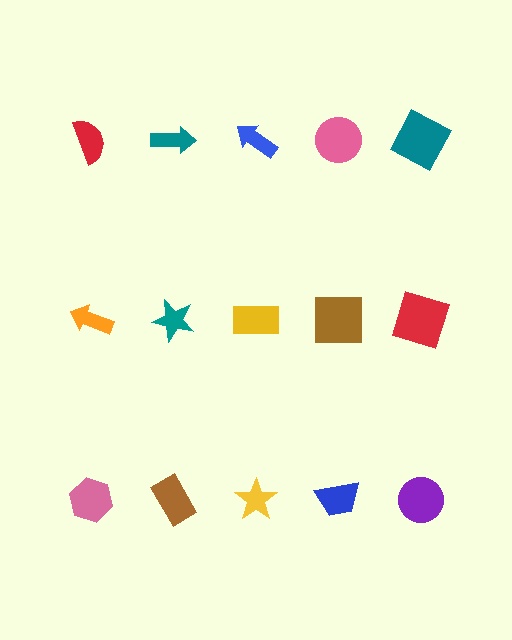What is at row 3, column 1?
A pink hexagon.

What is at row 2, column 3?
A yellow rectangle.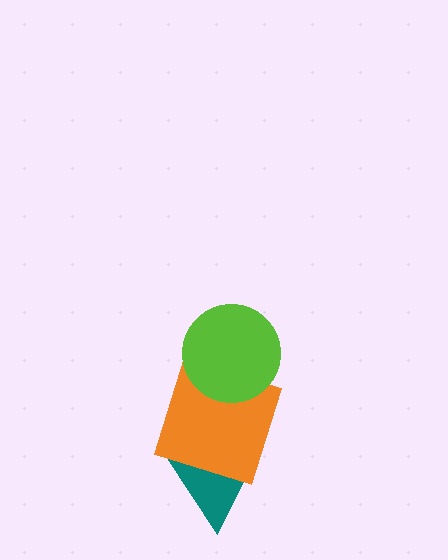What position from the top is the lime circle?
The lime circle is 1st from the top.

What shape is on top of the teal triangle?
The orange square is on top of the teal triangle.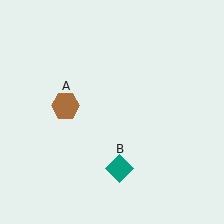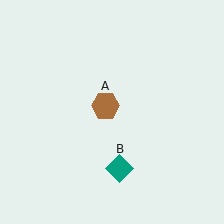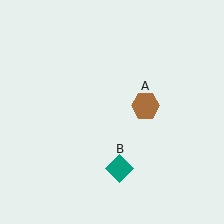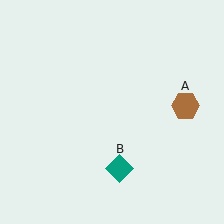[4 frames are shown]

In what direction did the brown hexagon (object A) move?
The brown hexagon (object A) moved right.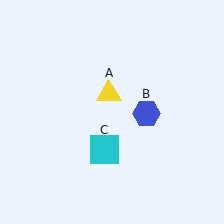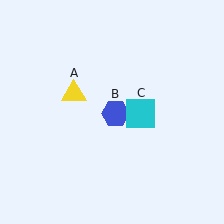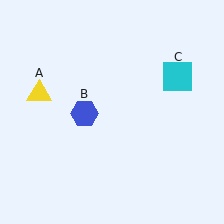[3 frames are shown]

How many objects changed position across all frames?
3 objects changed position: yellow triangle (object A), blue hexagon (object B), cyan square (object C).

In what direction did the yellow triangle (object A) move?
The yellow triangle (object A) moved left.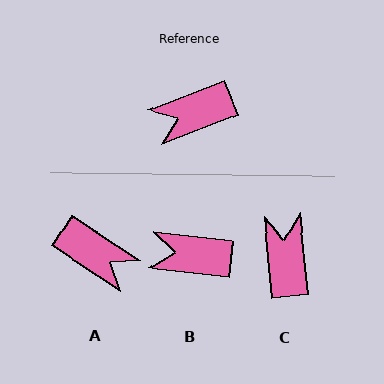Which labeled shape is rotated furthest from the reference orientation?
A, about 125 degrees away.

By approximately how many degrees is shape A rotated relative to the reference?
Approximately 125 degrees counter-clockwise.